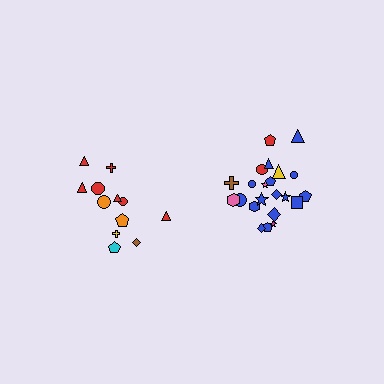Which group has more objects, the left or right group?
The right group.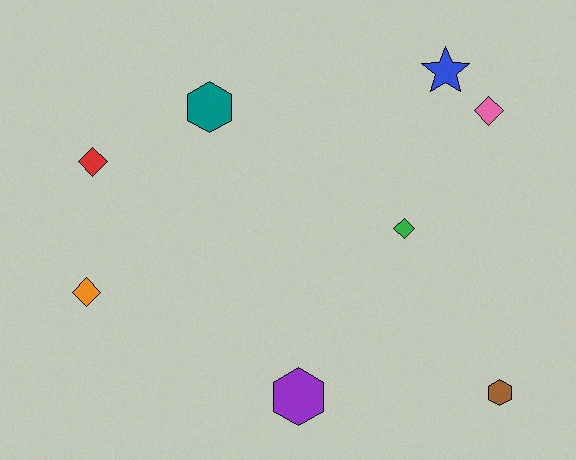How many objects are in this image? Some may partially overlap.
There are 8 objects.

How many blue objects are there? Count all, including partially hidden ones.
There is 1 blue object.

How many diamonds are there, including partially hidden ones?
There are 4 diamonds.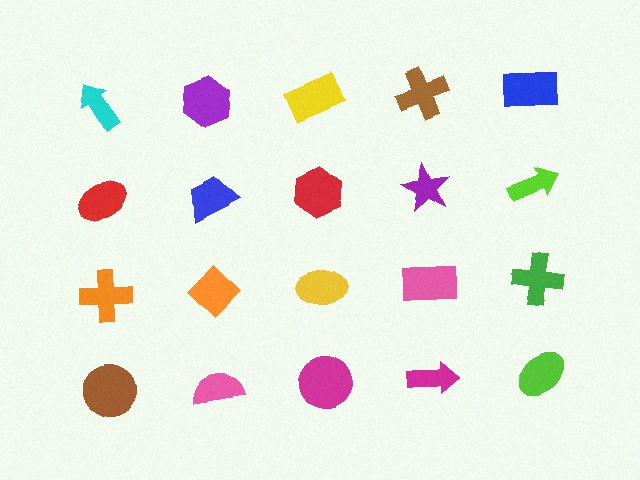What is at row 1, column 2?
A purple hexagon.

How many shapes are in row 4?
5 shapes.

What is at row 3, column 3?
A yellow ellipse.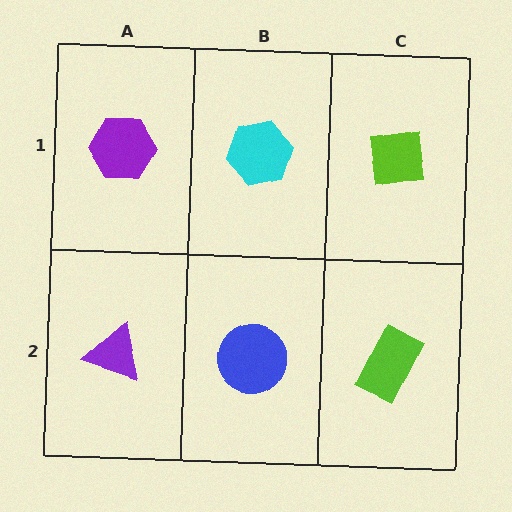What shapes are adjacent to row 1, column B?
A blue circle (row 2, column B), a purple hexagon (row 1, column A), a lime square (row 1, column C).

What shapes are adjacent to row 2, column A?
A purple hexagon (row 1, column A), a blue circle (row 2, column B).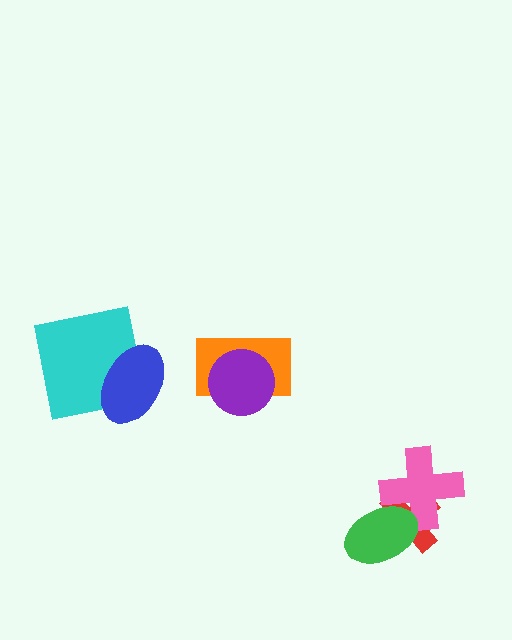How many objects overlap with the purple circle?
1 object overlaps with the purple circle.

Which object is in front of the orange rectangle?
The purple circle is in front of the orange rectangle.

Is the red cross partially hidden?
Yes, it is partially covered by another shape.